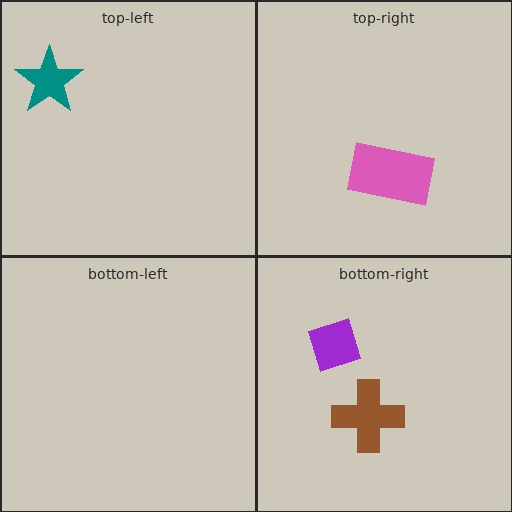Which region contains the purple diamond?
The bottom-right region.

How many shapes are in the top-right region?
1.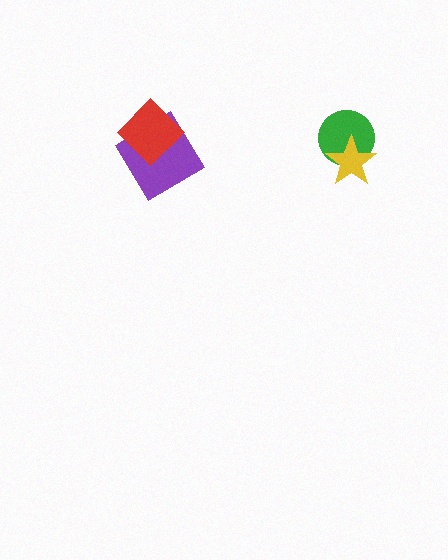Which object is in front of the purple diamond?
The red diamond is in front of the purple diamond.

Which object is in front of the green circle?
The yellow star is in front of the green circle.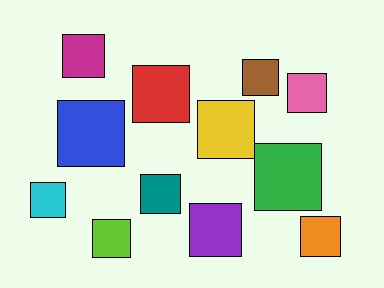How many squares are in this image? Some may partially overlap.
There are 12 squares.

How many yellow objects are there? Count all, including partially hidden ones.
There is 1 yellow object.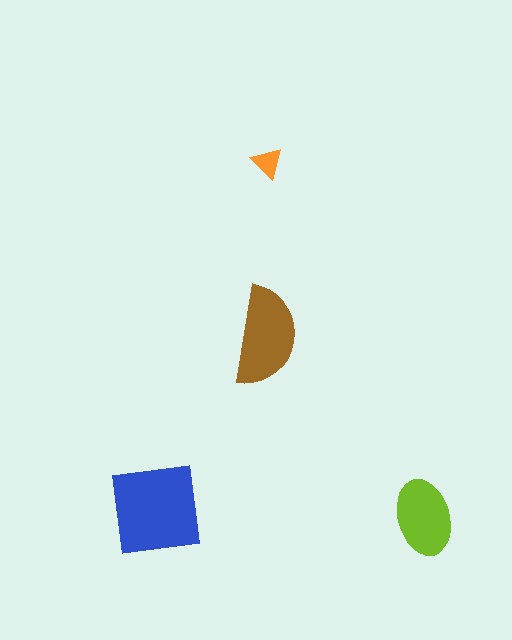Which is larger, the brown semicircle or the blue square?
The blue square.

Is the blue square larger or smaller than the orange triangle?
Larger.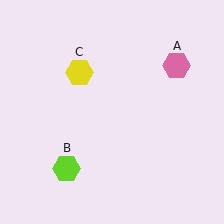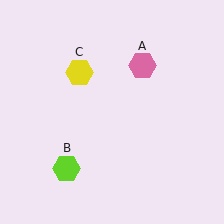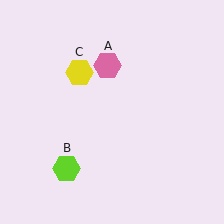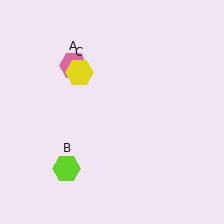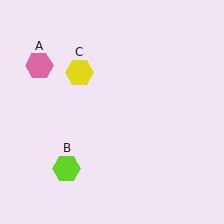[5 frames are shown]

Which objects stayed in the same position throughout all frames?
Lime hexagon (object B) and yellow hexagon (object C) remained stationary.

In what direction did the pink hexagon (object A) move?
The pink hexagon (object A) moved left.